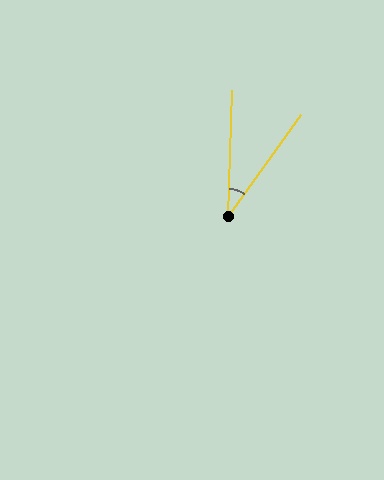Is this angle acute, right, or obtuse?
It is acute.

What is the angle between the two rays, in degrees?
Approximately 34 degrees.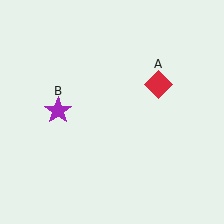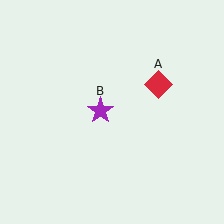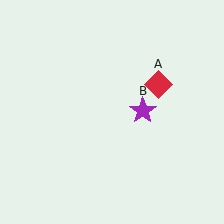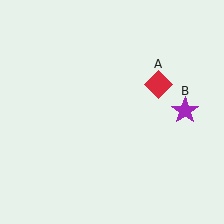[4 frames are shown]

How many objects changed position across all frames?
1 object changed position: purple star (object B).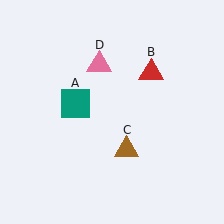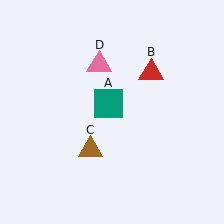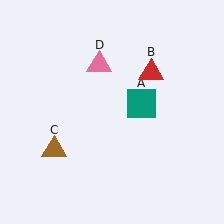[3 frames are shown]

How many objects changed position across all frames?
2 objects changed position: teal square (object A), brown triangle (object C).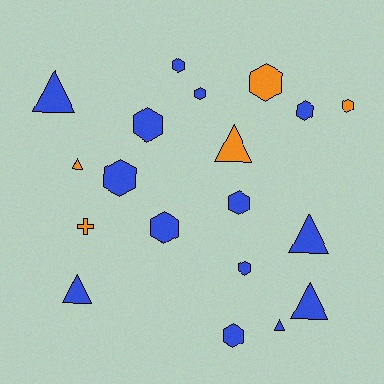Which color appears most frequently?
Blue, with 14 objects.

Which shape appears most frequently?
Hexagon, with 11 objects.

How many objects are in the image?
There are 19 objects.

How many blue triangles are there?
There are 5 blue triangles.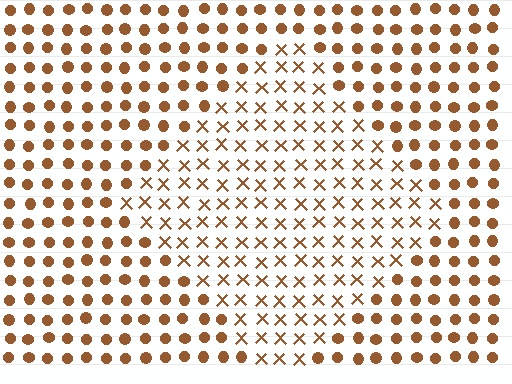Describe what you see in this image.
The image is filled with small brown elements arranged in a uniform grid. A diamond-shaped region contains X marks, while the surrounding area contains circles. The boundary is defined purely by the change in element shape.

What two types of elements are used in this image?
The image uses X marks inside the diamond region and circles outside it.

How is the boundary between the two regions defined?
The boundary is defined by a change in element shape: X marks inside vs. circles outside. All elements share the same color and spacing.